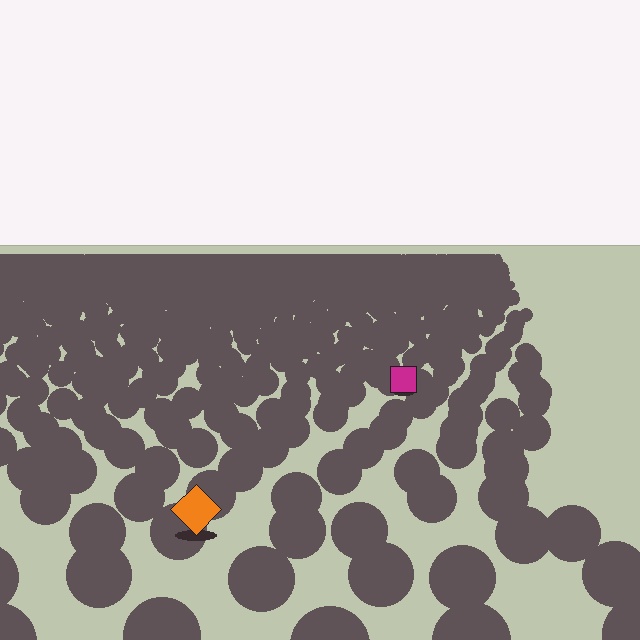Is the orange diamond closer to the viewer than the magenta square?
Yes. The orange diamond is closer — you can tell from the texture gradient: the ground texture is coarser near it.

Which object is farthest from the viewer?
The magenta square is farthest from the viewer. It appears smaller and the ground texture around it is denser.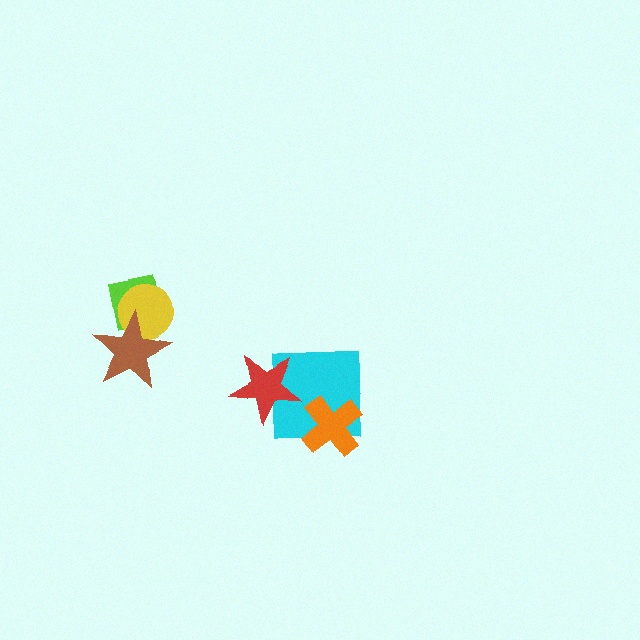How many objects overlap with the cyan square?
2 objects overlap with the cyan square.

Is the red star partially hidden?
No, no other shape covers it.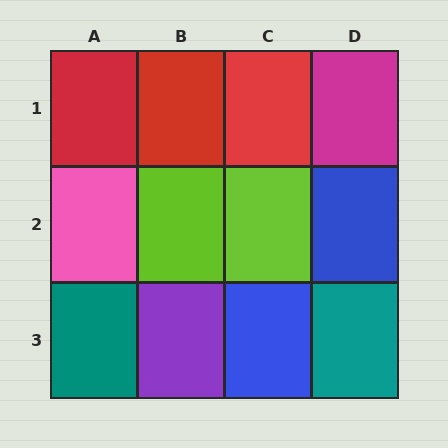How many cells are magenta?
1 cell is magenta.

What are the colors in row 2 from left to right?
Pink, lime, lime, blue.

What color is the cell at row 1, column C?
Red.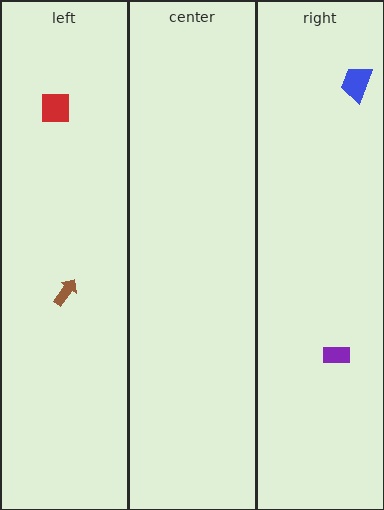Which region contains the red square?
The left region.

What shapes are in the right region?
The blue trapezoid, the purple rectangle.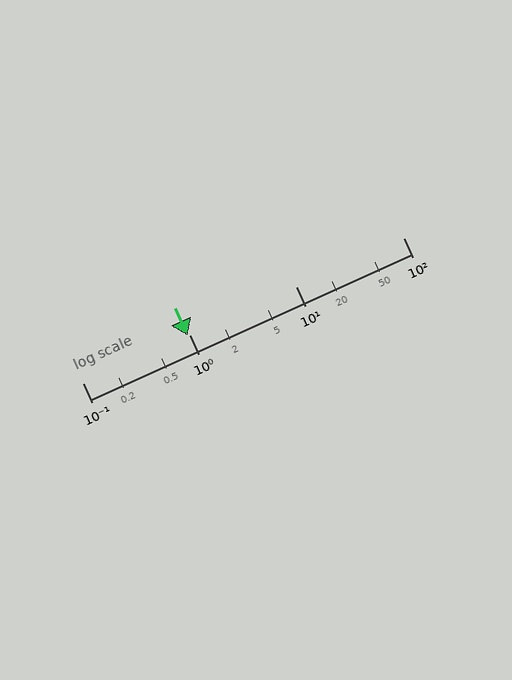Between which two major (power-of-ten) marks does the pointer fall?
The pointer is between 0.1 and 1.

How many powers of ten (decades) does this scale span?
The scale spans 3 decades, from 0.1 to 100.